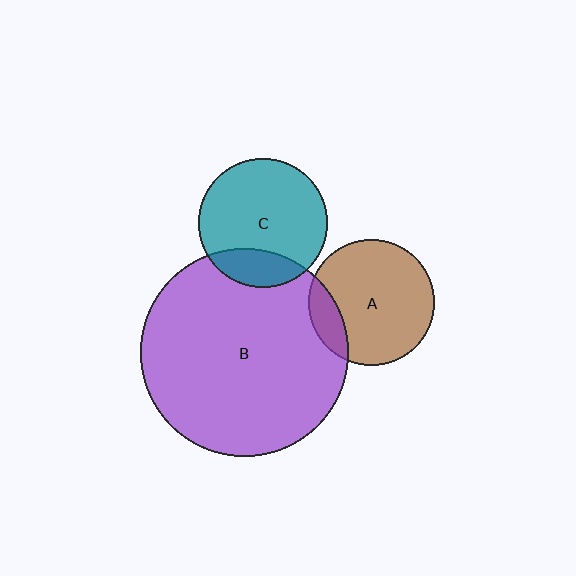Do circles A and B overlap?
Yes.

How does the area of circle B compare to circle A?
Approximately 2.7 times.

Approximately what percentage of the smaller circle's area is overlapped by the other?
Approximately 15%.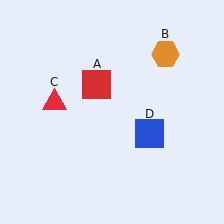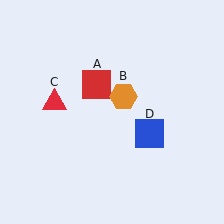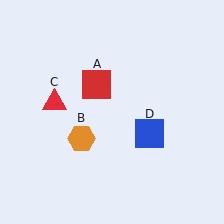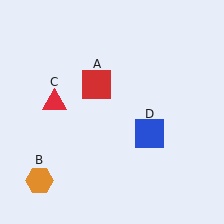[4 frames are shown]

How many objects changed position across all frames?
1 object changed position: orange hexagon (object B).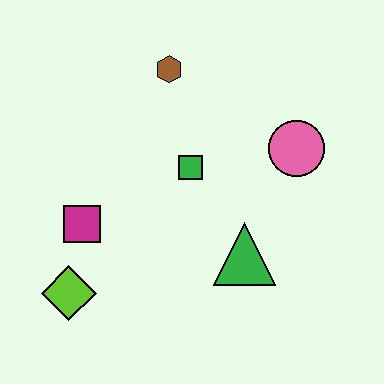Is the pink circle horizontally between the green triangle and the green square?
No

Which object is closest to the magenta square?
The lime diamond is closest to the magenta square.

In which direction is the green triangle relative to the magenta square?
The green triangle is to the right of the magenta square.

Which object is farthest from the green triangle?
The brown hexagon is farthest from the green triangle.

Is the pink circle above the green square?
Yes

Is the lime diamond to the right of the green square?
No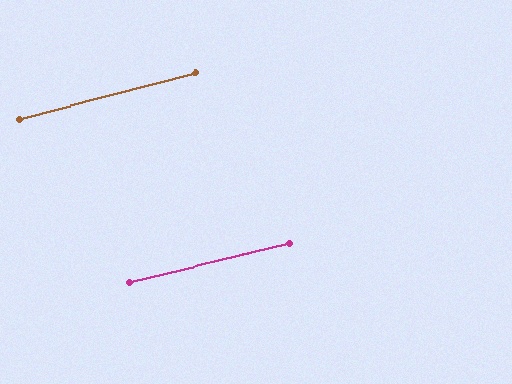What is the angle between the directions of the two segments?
Approximately 1 degree.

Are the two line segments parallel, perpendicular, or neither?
Parallel — their directions differ by only 1.3°.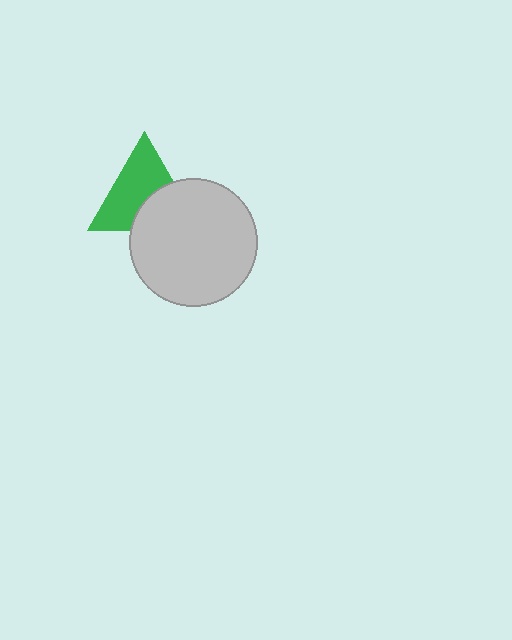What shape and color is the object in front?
The object in front is a light gray circle.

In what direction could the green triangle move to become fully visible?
The green triangle could move up. That would shift it out from behind the light gray circle entirely.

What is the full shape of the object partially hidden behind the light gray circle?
The partially hidden object is a green triangle.